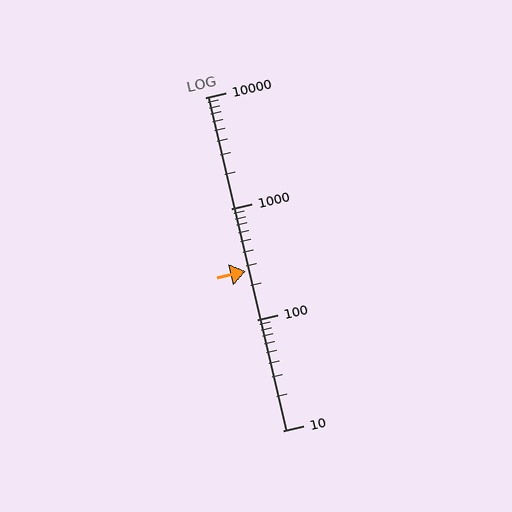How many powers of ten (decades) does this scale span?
The scale spans 3 decades, from 10 to 10000.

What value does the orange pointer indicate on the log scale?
The pointer indicates approximately 270.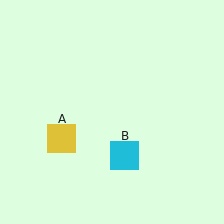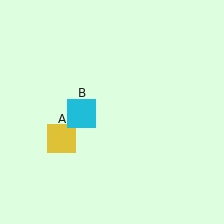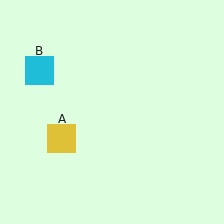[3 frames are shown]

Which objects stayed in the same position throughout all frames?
Yellow square (object A) remained stationary.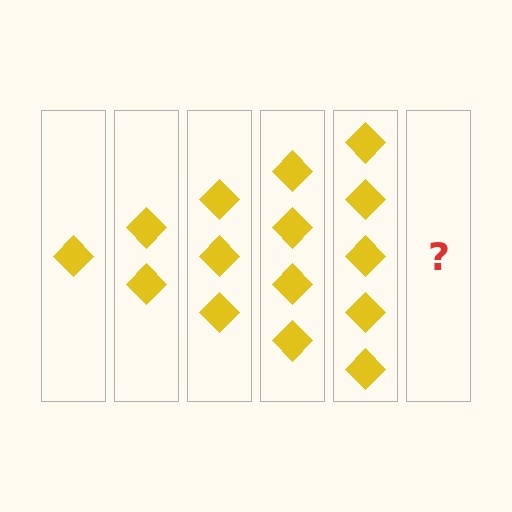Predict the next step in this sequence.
The next step is 6 diamonds.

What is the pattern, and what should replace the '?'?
The pattern is that each step adds one more diamond. The '?' should be 6 diamonds.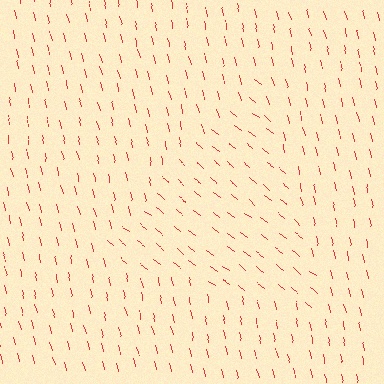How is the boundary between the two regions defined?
The boundary is defined purely by a change in line orientation (approximately 38 degrees difference). All lines are the same color and thickness.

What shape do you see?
I see a triangle.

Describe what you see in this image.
The image is filled with small red line segments. A triangle region in the image has lines oriented differently from the surrounding lines, creating a visible texture boundary.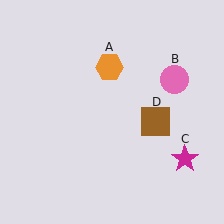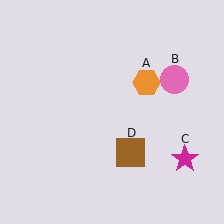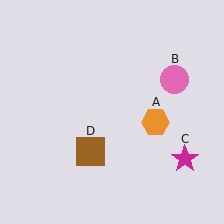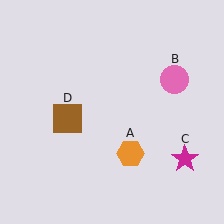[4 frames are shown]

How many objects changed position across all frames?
2 objects changed position: orange hexagon (object A), brown square (object D).